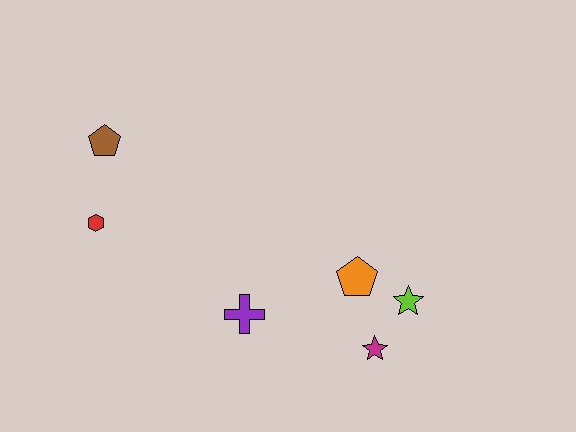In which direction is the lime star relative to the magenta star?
The lime star is above the magenta star.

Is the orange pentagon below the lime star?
No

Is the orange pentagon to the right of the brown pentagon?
Yes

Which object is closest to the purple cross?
The orange pentagon is closest to the purple cross.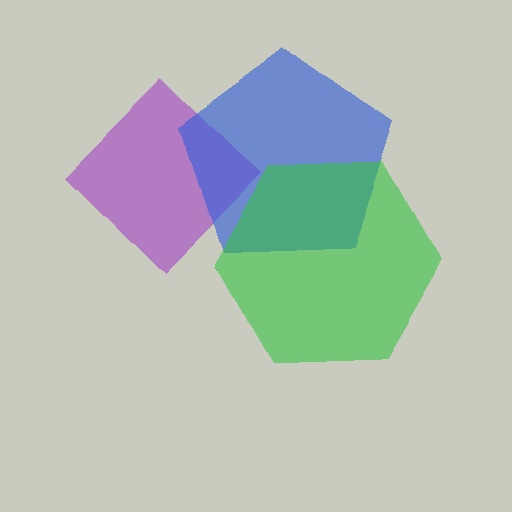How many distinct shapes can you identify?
There are 3 distinct shapes: a purple diamond, a blue pentagon, a green hexagon.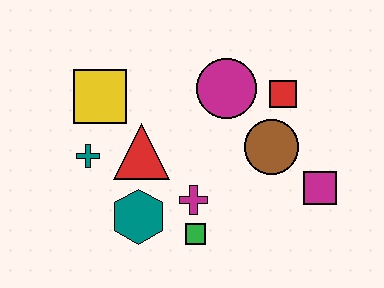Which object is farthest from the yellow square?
The magenta square is farthest from the yellow square.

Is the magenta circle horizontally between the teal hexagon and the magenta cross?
No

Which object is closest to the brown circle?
The red square is closest to the brown circle.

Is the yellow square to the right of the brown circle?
No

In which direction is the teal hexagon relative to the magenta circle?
The teal hexagon is below the magenta circle.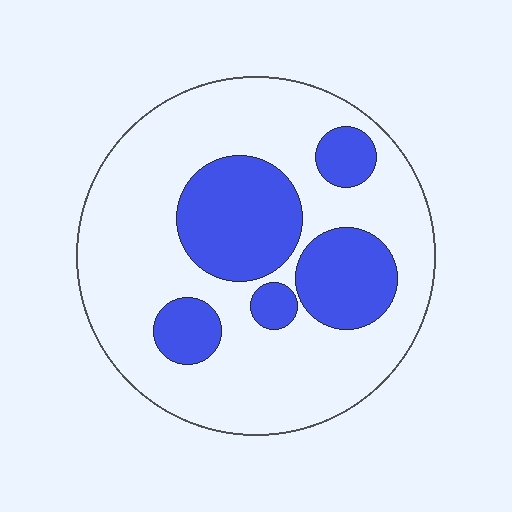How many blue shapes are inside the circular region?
5.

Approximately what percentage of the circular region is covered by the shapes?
Approximately 30%.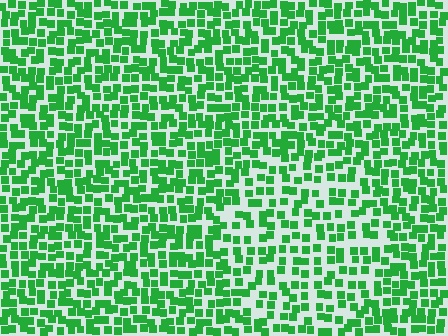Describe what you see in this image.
The image contains small green elements arranged at two different densities. A circle-shaped region is visible where the elements are less densely packed than the surrounding area.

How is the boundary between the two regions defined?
The boundary is defined by a change in element density (approximately 1.5x ratio). All elements are the same color, size, and shape.